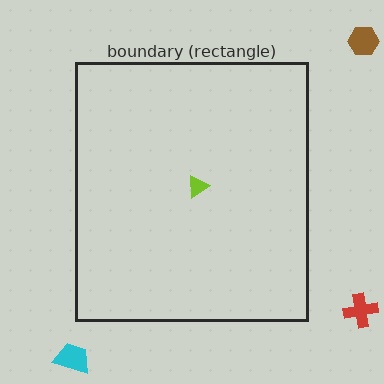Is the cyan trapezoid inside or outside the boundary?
Outside.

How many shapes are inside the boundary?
1 inside, 3 outside.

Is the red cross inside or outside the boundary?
Outside.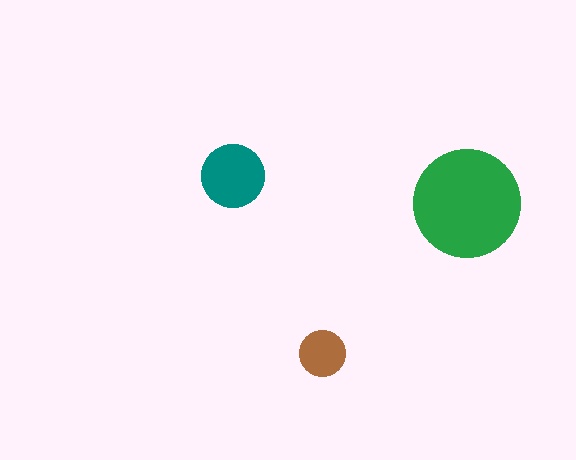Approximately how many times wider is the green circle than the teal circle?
About 1.5 times wider.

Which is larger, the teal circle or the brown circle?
The teal one.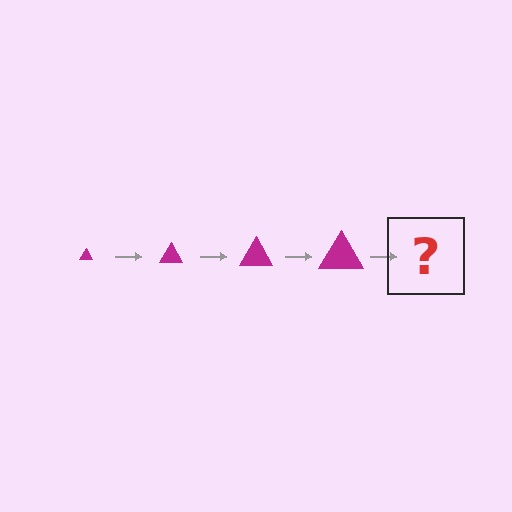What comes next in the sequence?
The next element should be a magenta triangle, larger than the previous one.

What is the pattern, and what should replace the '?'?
The pattern is that the triangle gets progressively larger each step. The '?' should be a magenta triangle, larger than the previous one.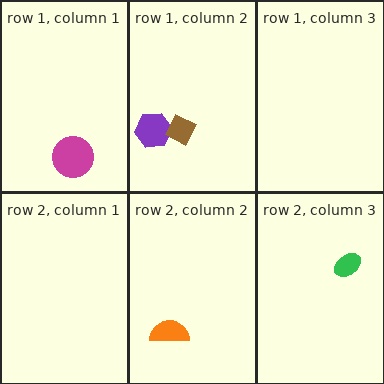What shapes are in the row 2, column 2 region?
The orange semicircle.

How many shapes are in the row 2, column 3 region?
1.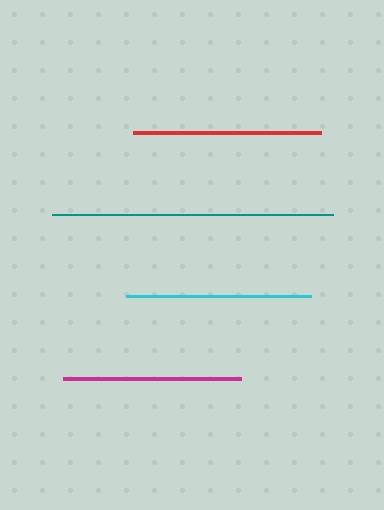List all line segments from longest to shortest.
From longest to shortest: teal, red, cyan, magenta.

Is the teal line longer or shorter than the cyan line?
The teal line is longer than the cyan line.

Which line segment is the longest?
The teal line is the longest at approximately 281 pixels.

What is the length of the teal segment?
The teal segment is approximately 281 pixels long.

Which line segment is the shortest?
The magenta line is the shortest at approximately 178 pixels.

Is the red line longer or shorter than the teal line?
The teal line is longer than the red line.